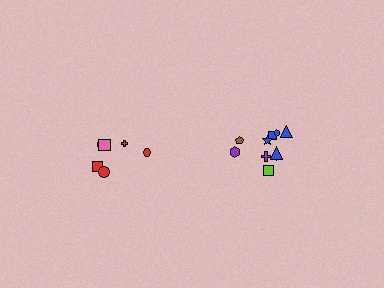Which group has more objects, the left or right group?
The right group.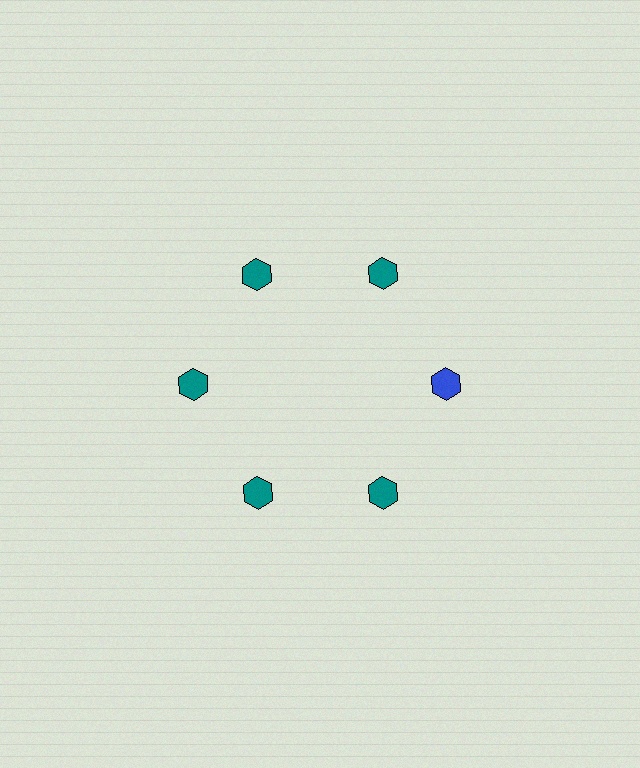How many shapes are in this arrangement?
There are 6 shapes arranged in a ring pattern.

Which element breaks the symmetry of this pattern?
The blue hexagon at roughly the 3 o'clock position breaks the symmetry. All other shapes are teal hexagons.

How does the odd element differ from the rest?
It has a different color: blue instead of teal.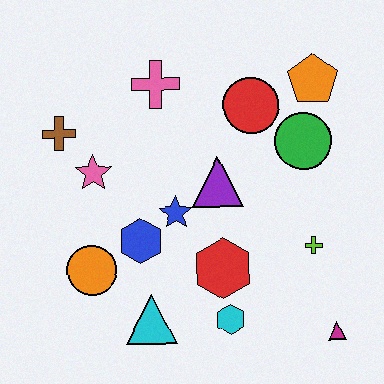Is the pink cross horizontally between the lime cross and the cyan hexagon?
No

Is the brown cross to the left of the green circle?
Yes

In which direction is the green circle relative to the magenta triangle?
The green circle is above the magenta triangle.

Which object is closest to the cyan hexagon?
The red hexagon is closest to the cyan hexagon.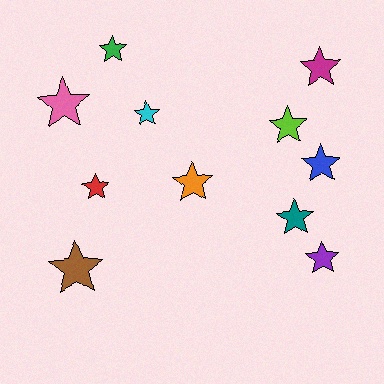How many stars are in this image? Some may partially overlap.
There are 11 stars.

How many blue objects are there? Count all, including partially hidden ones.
There is 1 blue object.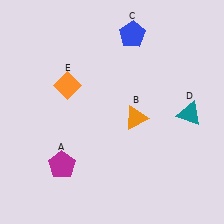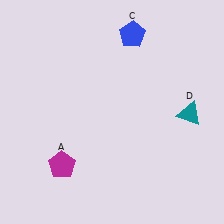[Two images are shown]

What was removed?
The orange diamond (E), the orange triangle (B) were removed in Image 2.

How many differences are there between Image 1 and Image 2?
There are 2 differences between the two images.